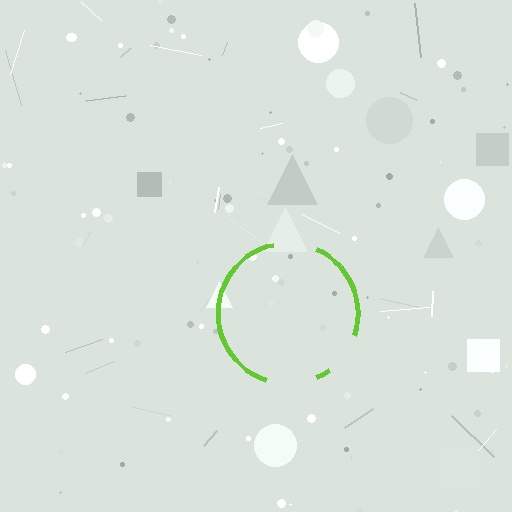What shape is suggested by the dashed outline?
The dashed outline suggests a circle.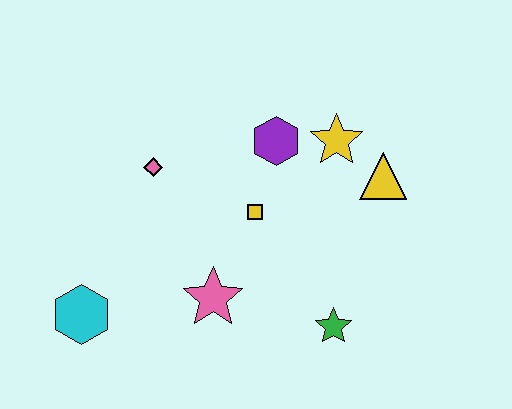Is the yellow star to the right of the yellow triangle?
No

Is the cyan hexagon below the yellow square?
Yes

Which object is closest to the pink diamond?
The yellow square is closest to the pink diamond.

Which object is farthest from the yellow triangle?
The cyan hexagon is farthest from the yellow triangle.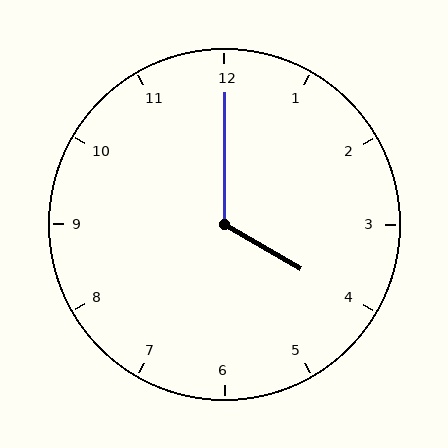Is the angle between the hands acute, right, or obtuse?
It is obtuse.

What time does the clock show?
4:00.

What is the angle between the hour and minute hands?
Approximately 120 degrees.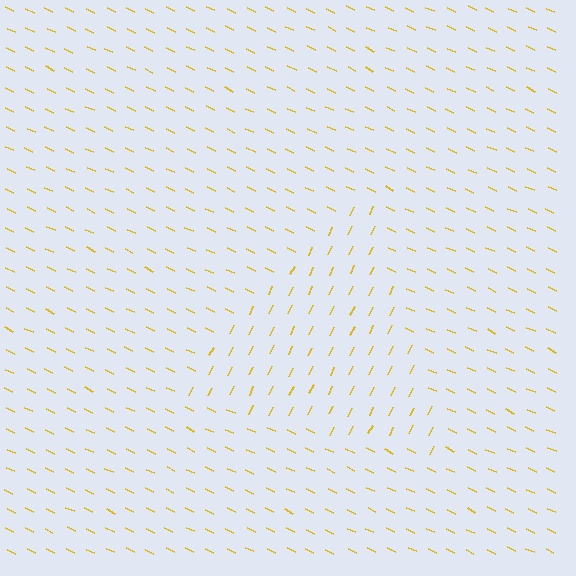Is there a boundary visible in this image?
Yes, there is a texture boundary formed by a change in line orientation.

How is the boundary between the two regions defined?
The boundary is defined purely by a change in line orientation (approximately 89 degrees difference). All lines are the same color and thickness.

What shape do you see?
I see a triangle.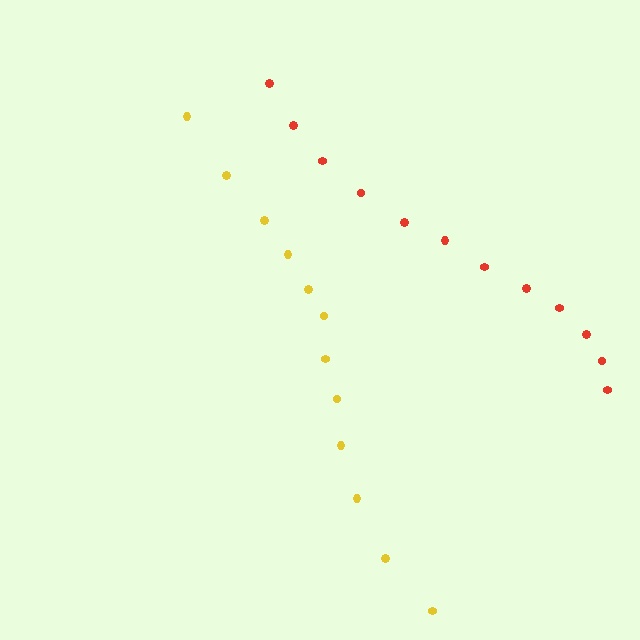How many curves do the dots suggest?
There are 2 distinct paths.